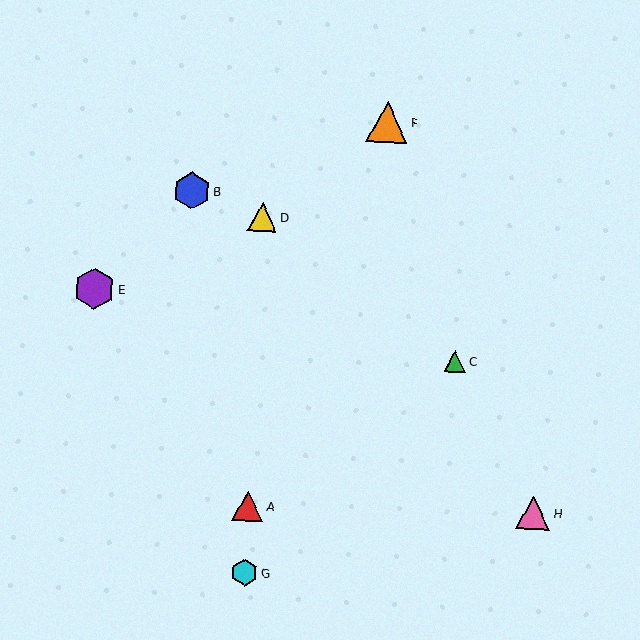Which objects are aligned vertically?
Objects A, D, G are aligned vertically.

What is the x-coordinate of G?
Object G is at x≈244.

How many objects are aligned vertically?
3 objects (A, D, G) are aligned vertically.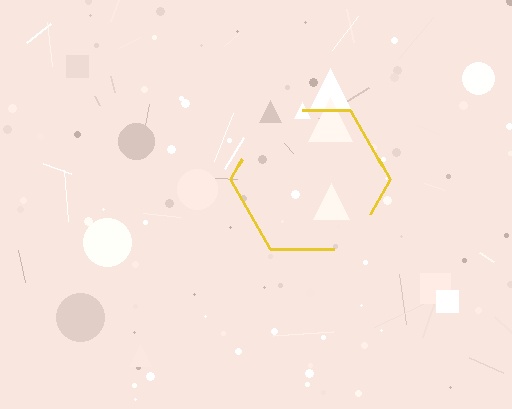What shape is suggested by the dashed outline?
The dashed outline suggests a hexagon.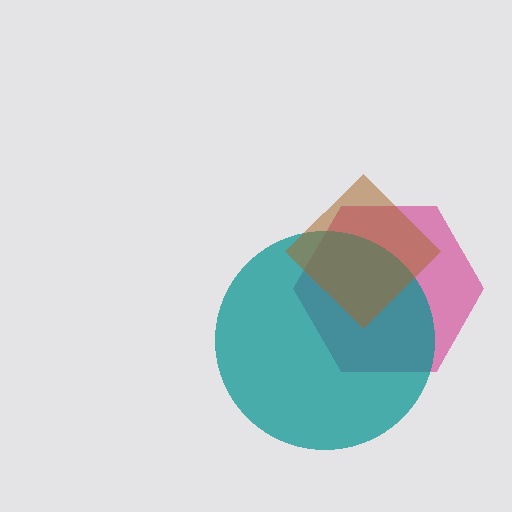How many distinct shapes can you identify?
There are 3 distinct shapes: a magenta hexagon, a teal circle, a brown diamond.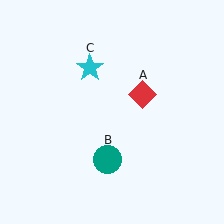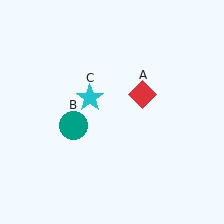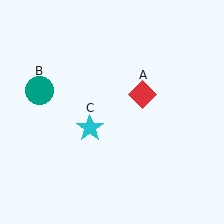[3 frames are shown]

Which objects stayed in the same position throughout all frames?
Red diamond (object A) remained stationary.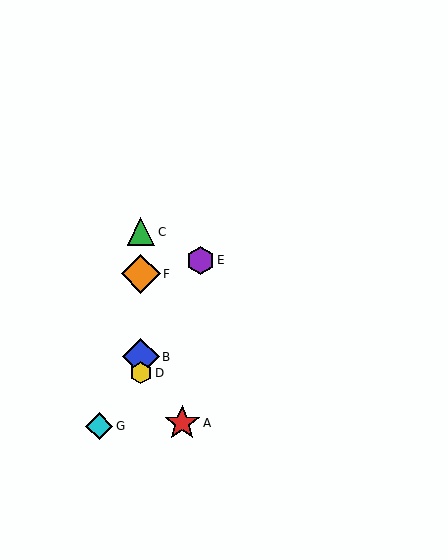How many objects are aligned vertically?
4 objects (B, C, D, F) are aligned vertically.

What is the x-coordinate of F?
Object F is at x≈141.